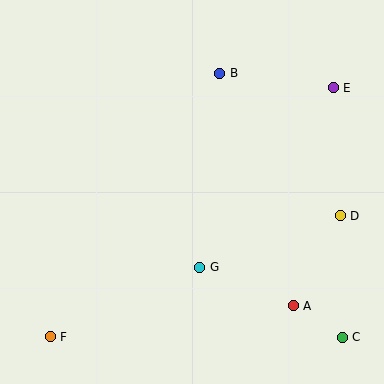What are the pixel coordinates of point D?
Point D is at (340, 216).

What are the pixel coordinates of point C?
Point C is at (342, 337).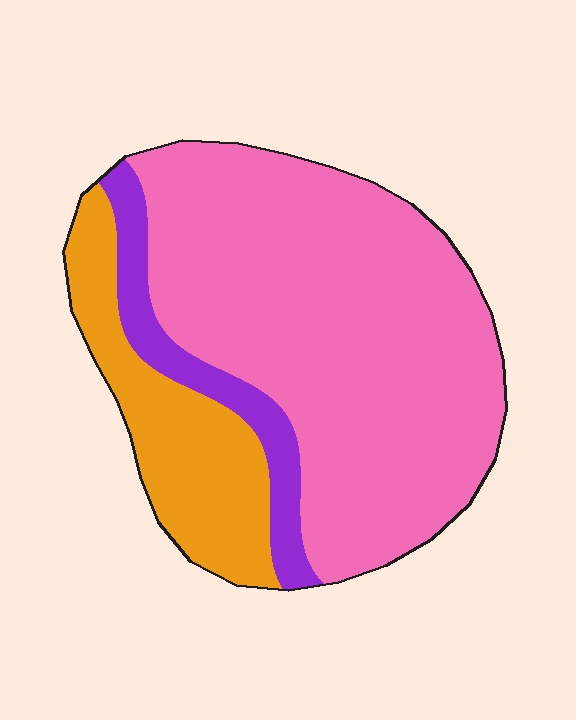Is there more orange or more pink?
Pink.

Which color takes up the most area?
Pink, at roughly 70%.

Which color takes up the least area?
Purple, at roughly 10%.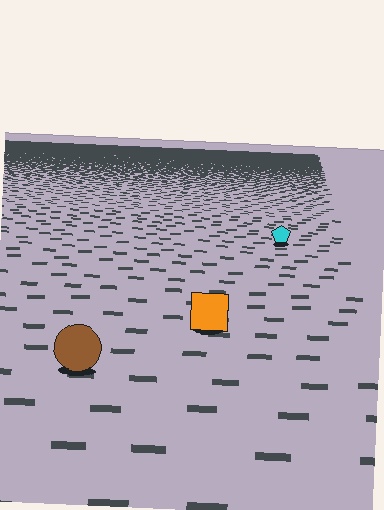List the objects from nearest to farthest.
From nearest to farthest: the brown circle, the orange square, the cyan pentagon.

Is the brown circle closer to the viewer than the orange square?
Yes. The brown circle is closer — you can tell from the texture gradient: the ground texture is coarser near it.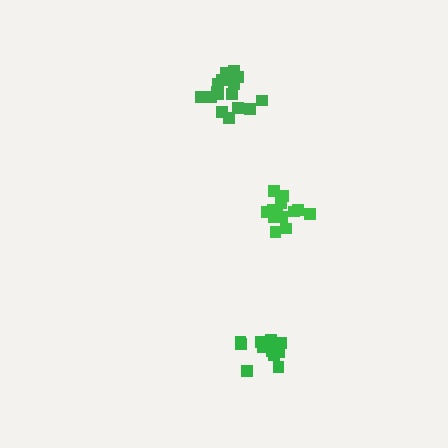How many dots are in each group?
Group 1: 13 dots, Group 2: 13 dots, Group 3: 18 dots (44 total).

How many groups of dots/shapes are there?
There are 3 groups.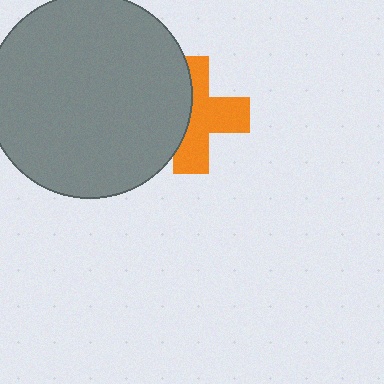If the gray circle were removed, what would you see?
You would see the complete orange cross.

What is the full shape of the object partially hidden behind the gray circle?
The partially hidden object is an orange cross.